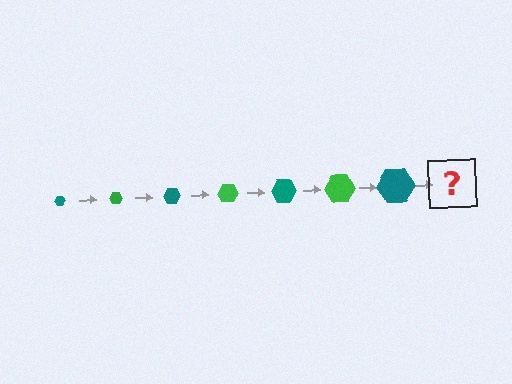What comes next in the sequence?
The next element should be a green hexagon, larger than the previous one.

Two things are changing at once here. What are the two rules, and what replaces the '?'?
The two rules are that the hexagon grows larger each step and the color cycles through teal and green. The '?' should be a green hexagon, larger than the previous one.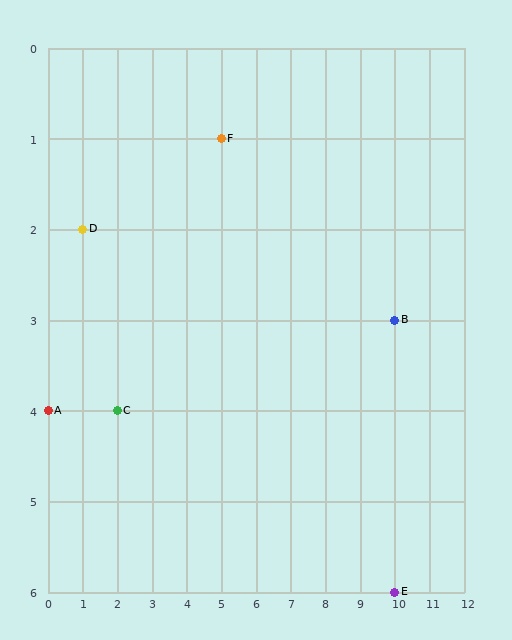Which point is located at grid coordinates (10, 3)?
Point B is at (10, 3).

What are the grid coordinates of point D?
Point D is at grid coordinates (1, 2).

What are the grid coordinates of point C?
Point C is at grid coordinates (2, 4).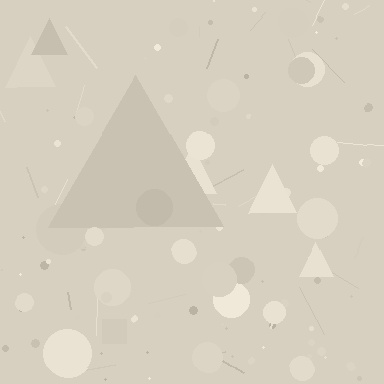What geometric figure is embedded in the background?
A triangle is embedded in the background.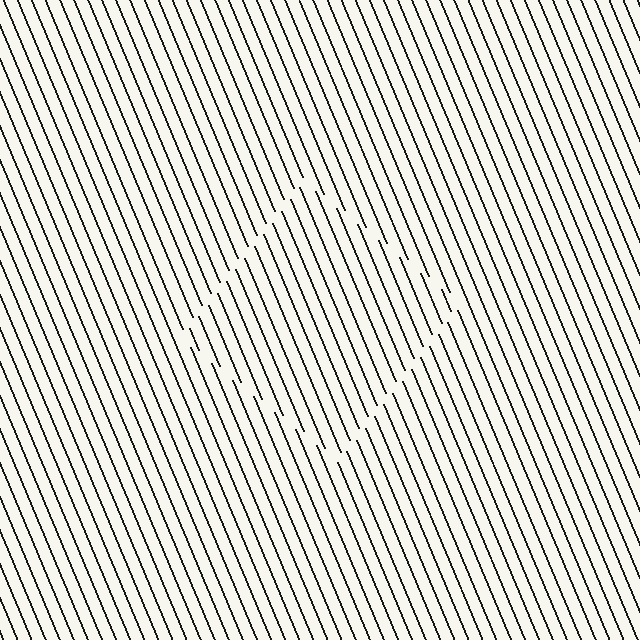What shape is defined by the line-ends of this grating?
An illusory square. The interior of the shape contains the same grating, shifted by half a period — the contour is defined by the phase discontinuity where line-ends from the inner and outer gratings abut.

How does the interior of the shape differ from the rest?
The interior of the shape contains the same grating, shifted by half a period — the contour is defined by the phase discontinuity where line-ends from the inner and outer gratings abut.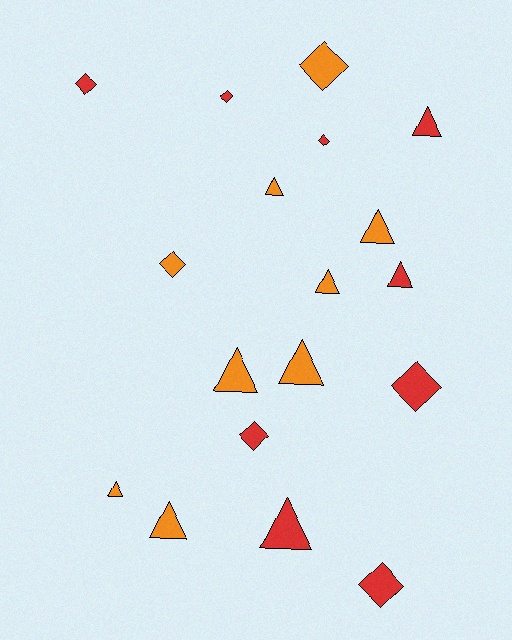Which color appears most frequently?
Red, with 9 objects.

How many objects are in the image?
There are 18 objects.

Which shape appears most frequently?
Triangle, with 10 objects.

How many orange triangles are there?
There are 7 orange triangles.